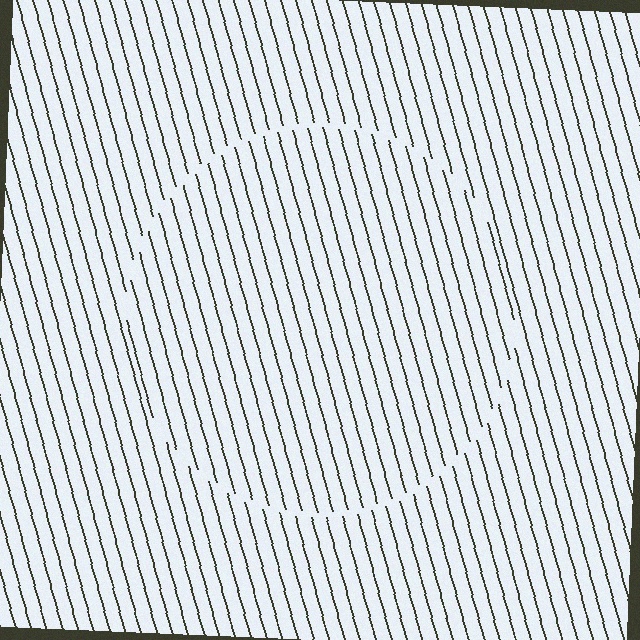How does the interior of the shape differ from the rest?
The interior of the shape contains the same grating, shifted by half a period — the contour is defined by the phase discontinuity where line-ends from the inner and outer gratings abut.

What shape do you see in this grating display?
An illusory circle. The interior of the shape contains the same grating, shifted by half a period — the contour is defined by the phase discontinuity where line-ends from the inner and outer gratings abut.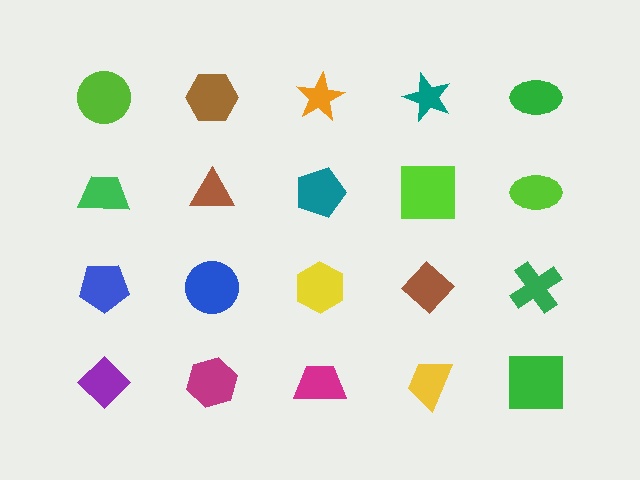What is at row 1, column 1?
A lime circle.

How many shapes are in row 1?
5 shapes.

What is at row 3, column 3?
A yellow hexagon.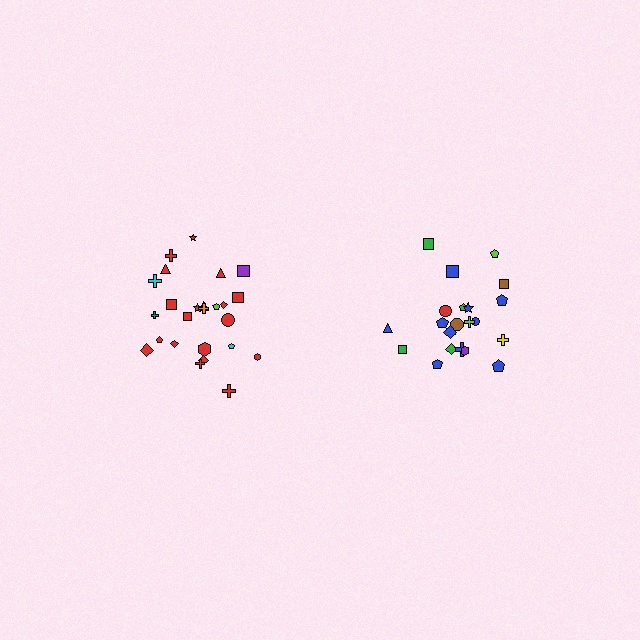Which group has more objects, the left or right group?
The left group.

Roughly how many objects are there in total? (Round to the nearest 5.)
Roughly 45 objects in total.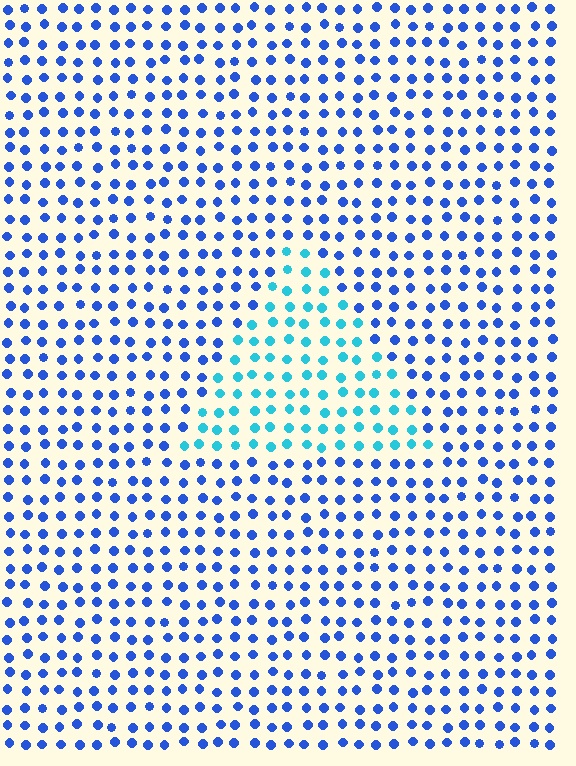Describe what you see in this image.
The image is filled with small blue elements in a uniform arrangement. A triangle-shaped region is visible where the elements are tinted to a slightly different hue, forming a subtle color boundary.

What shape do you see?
I see a triangle.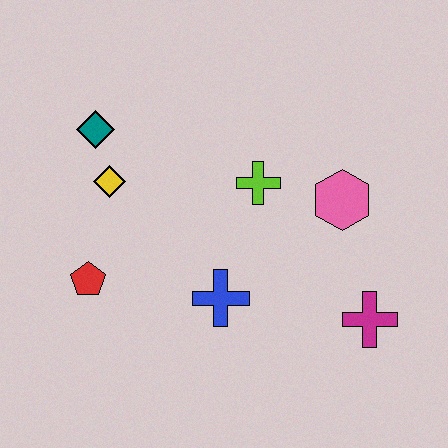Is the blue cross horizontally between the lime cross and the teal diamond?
Yes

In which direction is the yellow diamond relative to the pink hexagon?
The yellow diamond is to the left of the pink hexagon.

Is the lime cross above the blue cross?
Yes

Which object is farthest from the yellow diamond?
The magenta cross is farthest from the yellow diamond.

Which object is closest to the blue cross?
The lime cross is closest to the blue cross.